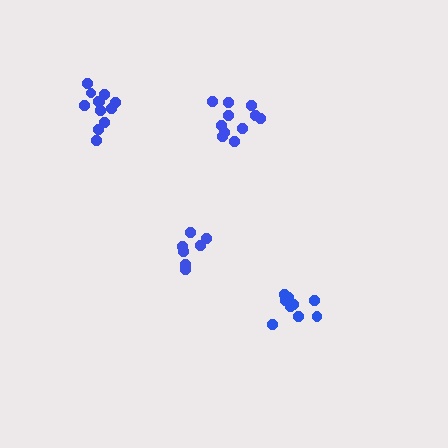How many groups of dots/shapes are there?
There are 4 groups.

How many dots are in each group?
Group 1: 7 dots, Group 2: 9 dots, Group 3: 11 dots, Group 4: 12 dots (39 total).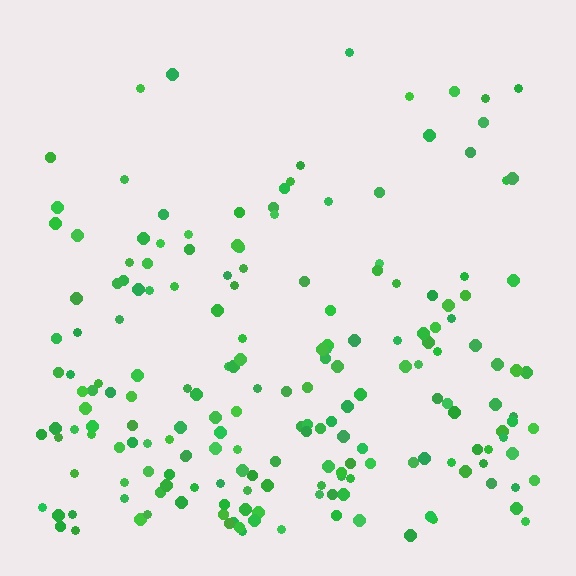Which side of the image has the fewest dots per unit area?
The top.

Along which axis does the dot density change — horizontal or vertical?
Vertical.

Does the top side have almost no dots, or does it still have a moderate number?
Still a moderate number, just noticeably fewer than the bottom.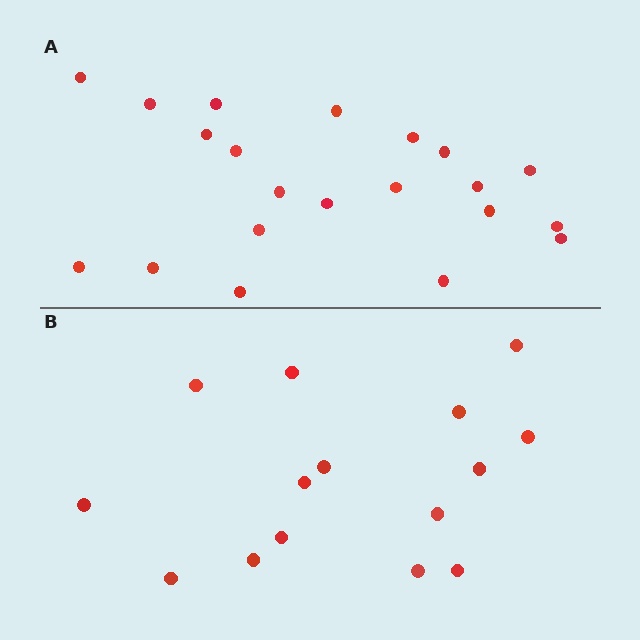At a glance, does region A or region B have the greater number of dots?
Region A (the top region) has more dots.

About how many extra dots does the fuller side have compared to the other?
Region A has about 6 more dots than region B.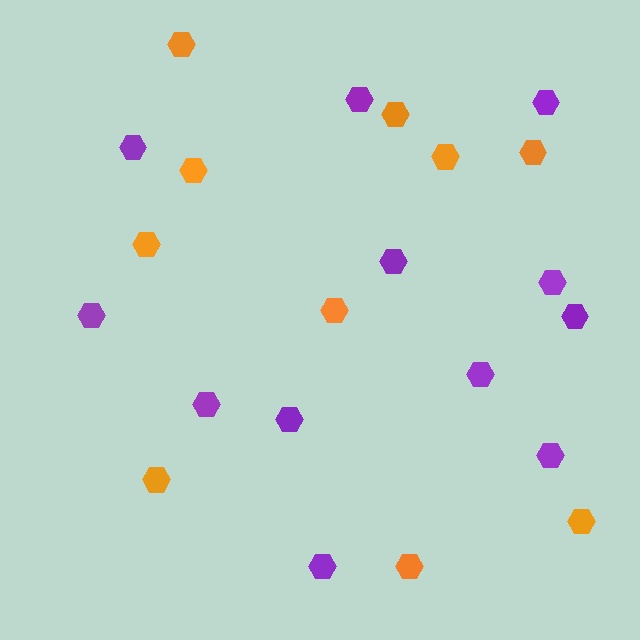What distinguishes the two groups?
There are 2 groups: one group of purple hexagons (12) and one group of orange hexagons (10).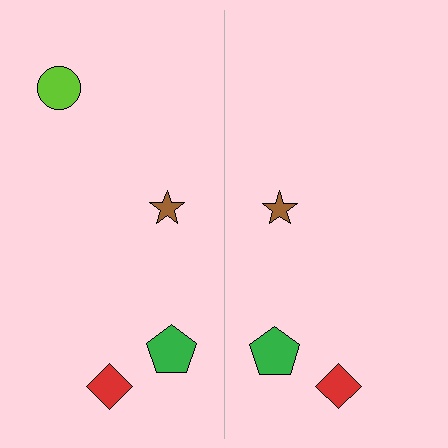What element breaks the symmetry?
A lime circle is missing from the right side.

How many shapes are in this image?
There are 7 shapes in this image.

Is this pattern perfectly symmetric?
No, the pattern is not perfectly symmetric. A lime circle is missing from the right side.